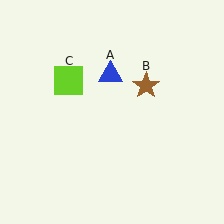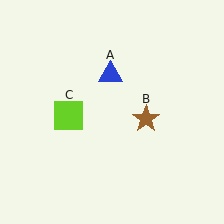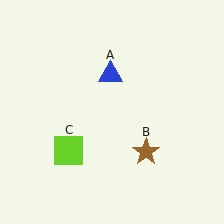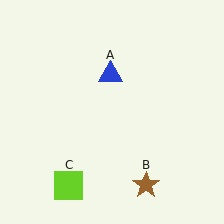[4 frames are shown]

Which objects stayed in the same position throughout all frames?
Blue triangle (object A) remained stationary.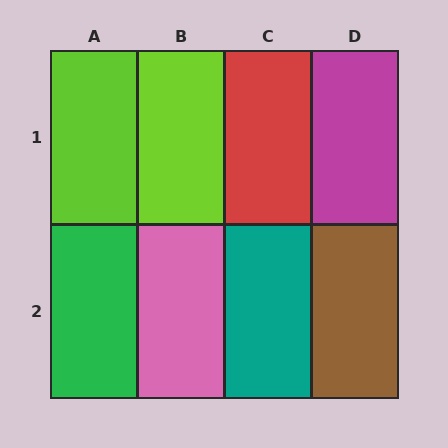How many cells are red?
1 cell is red.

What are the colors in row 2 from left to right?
Green, pink, teal, brown.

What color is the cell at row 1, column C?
Red.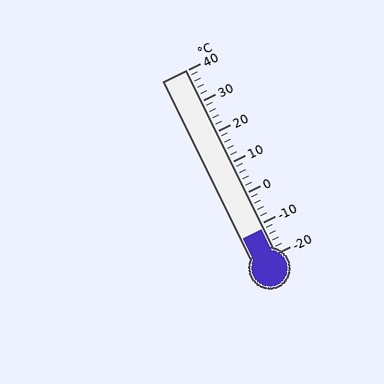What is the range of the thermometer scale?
The thermometer scale ranges from -20°C to 40°C.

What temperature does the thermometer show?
The thermometer shows approximately -12°C.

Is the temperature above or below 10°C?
The temperature is below 10°C.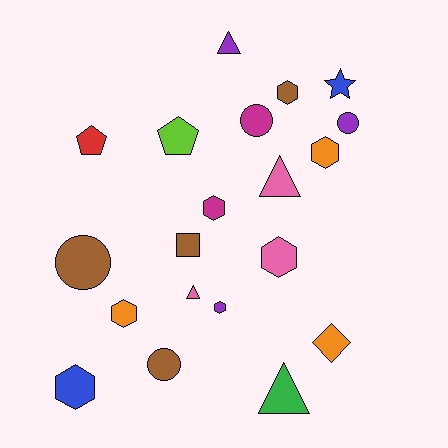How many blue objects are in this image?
There are 2 blue objects.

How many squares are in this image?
There is 1 square.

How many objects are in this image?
There are 20 objects.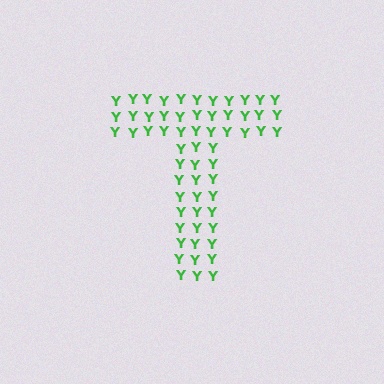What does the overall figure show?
The overall figure shows the letter T.